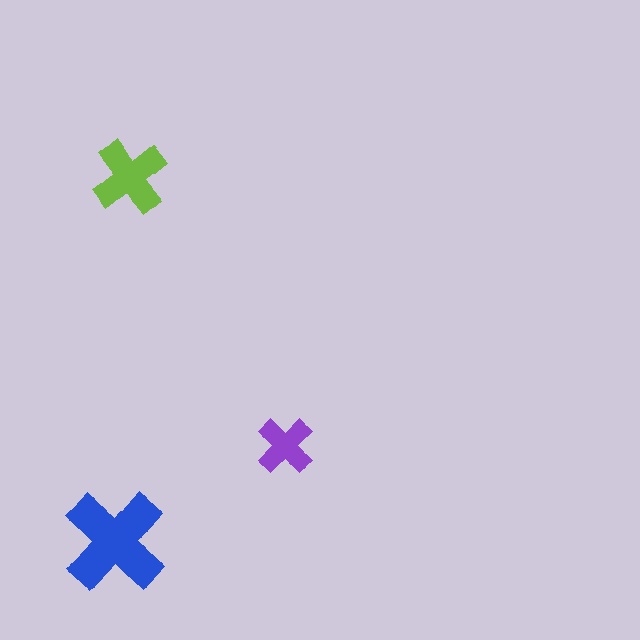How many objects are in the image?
There are 3 objects in the image.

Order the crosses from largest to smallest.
the blue one, the lime one, the purple one.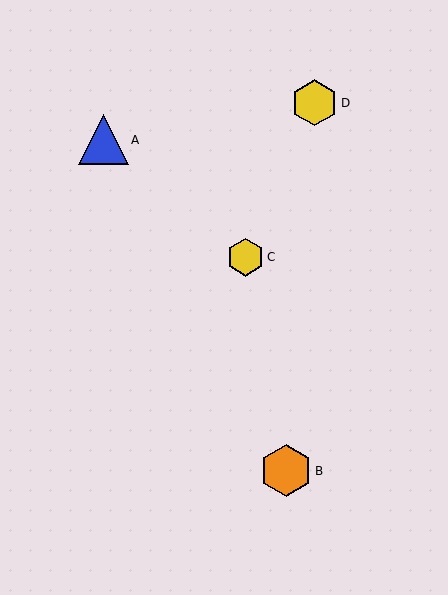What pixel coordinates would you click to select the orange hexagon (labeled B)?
Click at (286, 471) to select the orange hexagon B.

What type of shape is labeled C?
Shape C is a yellow hexagon.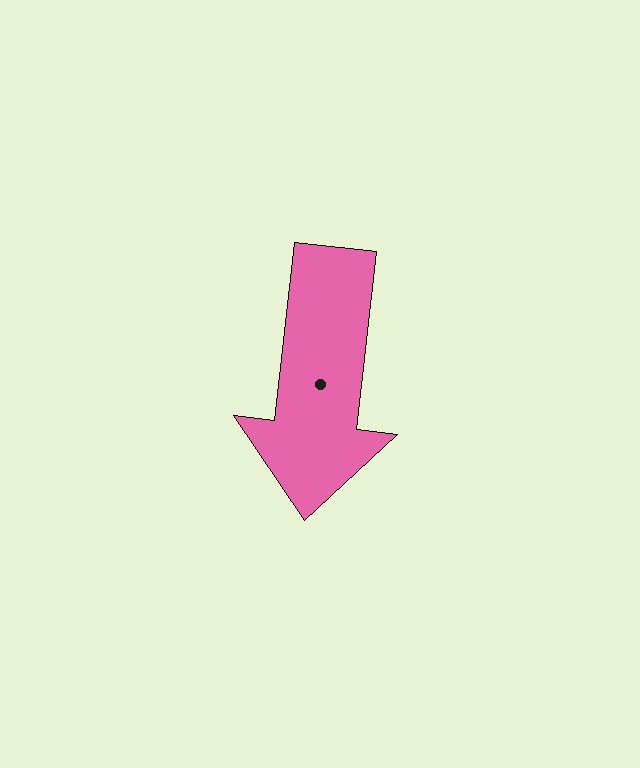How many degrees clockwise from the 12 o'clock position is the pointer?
Approximately 187 degrees.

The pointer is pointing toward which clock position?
Roughly 6 o'clock.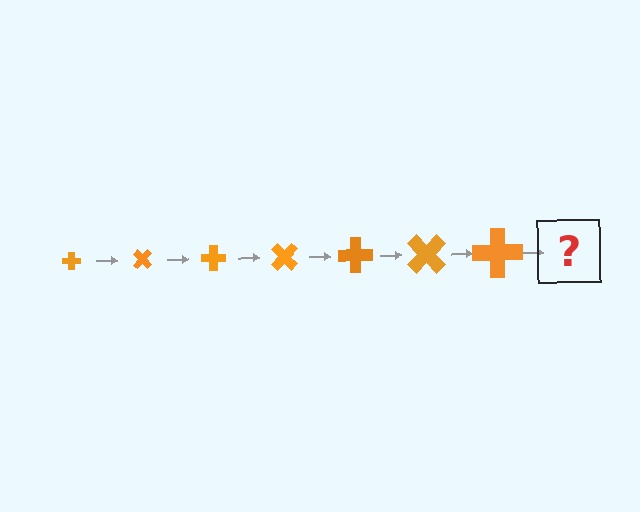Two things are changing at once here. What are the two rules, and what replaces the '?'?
The two rules are that the cross grows larger each step and it rotates 45 degrees each step. The '?' should be a cross, larger than the previous one and rotated 315 degrees from the start.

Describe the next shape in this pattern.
It should be a cross, larger than the previous one and rotated 315 degrees from the start.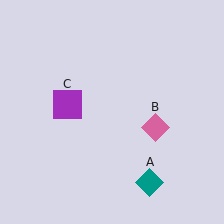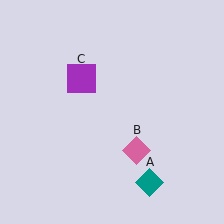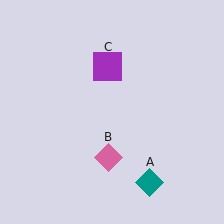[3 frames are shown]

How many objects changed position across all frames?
2 objects changed position: pink diamond (object B), purple square (object C).